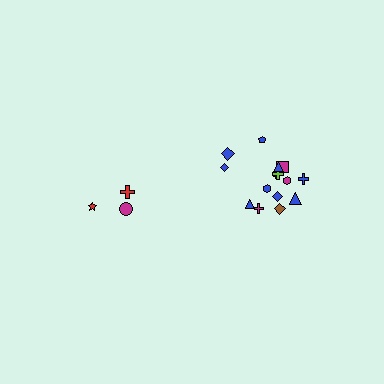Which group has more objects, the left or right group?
The right group.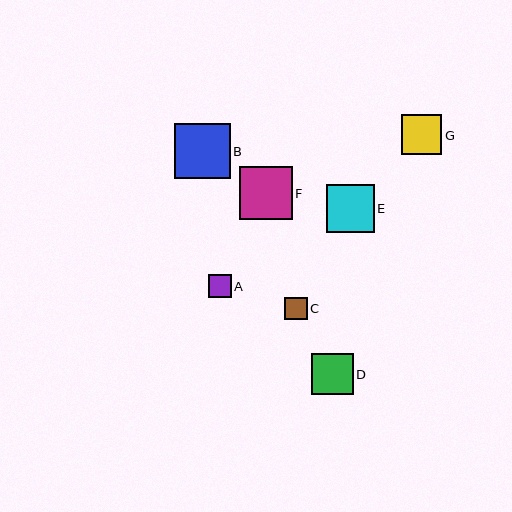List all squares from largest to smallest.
From largest to smallest: B, F, E, D, G, A, C.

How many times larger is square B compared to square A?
Square B is approximately 2.4 times the size of square A.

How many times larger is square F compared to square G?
Square F is approximately 1.3 times the size of square G.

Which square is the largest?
Square B is the largest with a size of approximately 55 pixels.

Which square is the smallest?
Square C is the smallest with a size of approximately 22 pixels.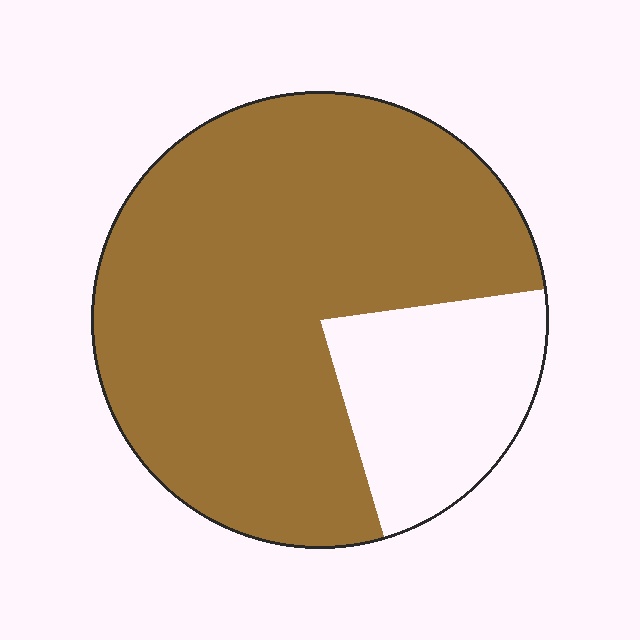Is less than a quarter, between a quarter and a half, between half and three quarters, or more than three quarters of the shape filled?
More than three quarters.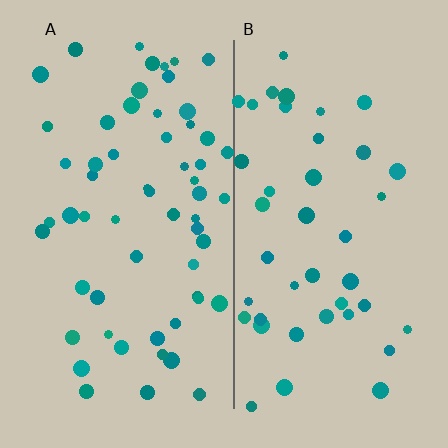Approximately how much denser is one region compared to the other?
Approximately 1.4× — region A over region B.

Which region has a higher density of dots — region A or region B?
A (the left).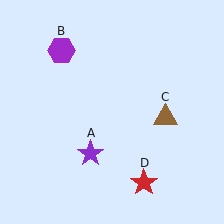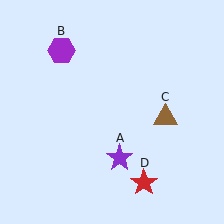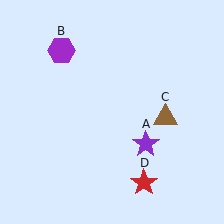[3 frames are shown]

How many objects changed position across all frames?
1 object changed position: purple star (object A).